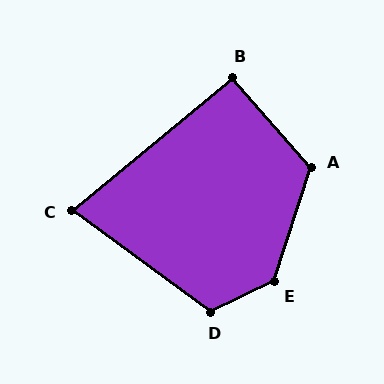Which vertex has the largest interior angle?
E, at approximately 133 degrees.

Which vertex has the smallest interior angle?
C, at approximately 76 degrees.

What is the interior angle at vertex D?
Approximately 118 degrees (obtuse).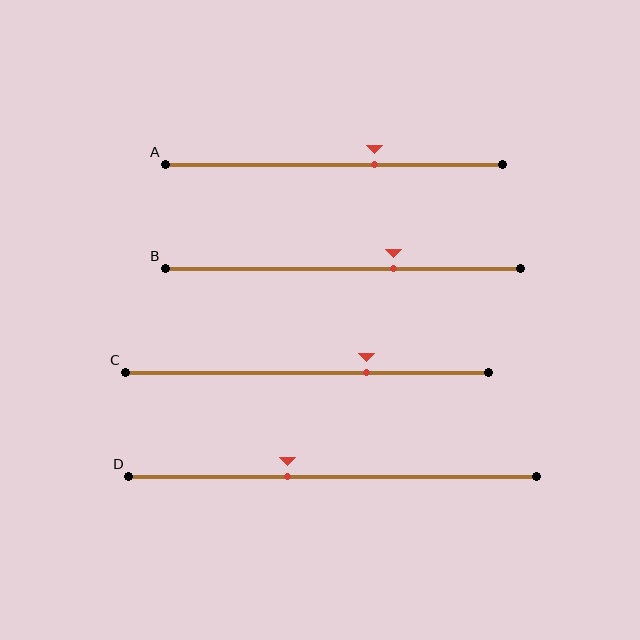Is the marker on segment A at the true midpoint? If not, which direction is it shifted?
No, the marker on segment A is shifted to the right by about 12% of the segment length.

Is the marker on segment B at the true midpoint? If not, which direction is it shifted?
No, the marker on segment B is shifted to the right by about 14% of the segment length.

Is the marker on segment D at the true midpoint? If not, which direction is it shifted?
No, the marker on segment D is shifted to the left by about 11% of the segment length.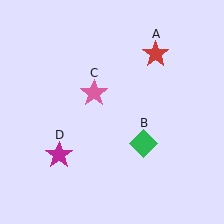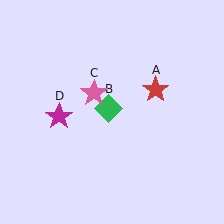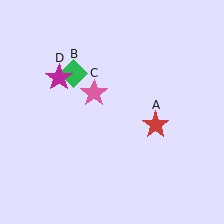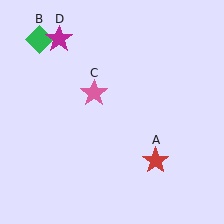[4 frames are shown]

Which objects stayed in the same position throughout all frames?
Pink star (object C) remained stationary.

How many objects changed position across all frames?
3 objects changed position: red star (object A), green diamond (object B), magenta star (object D).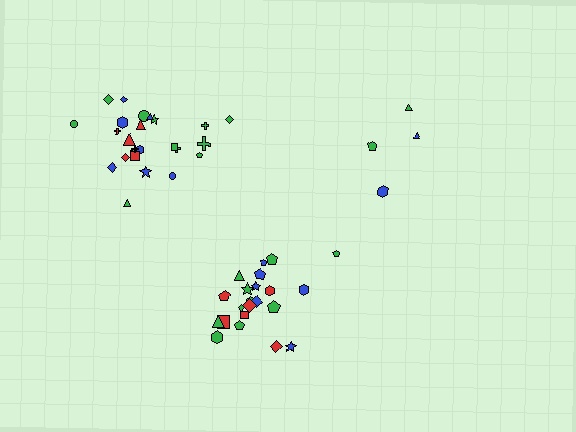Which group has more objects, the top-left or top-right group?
The top-left group.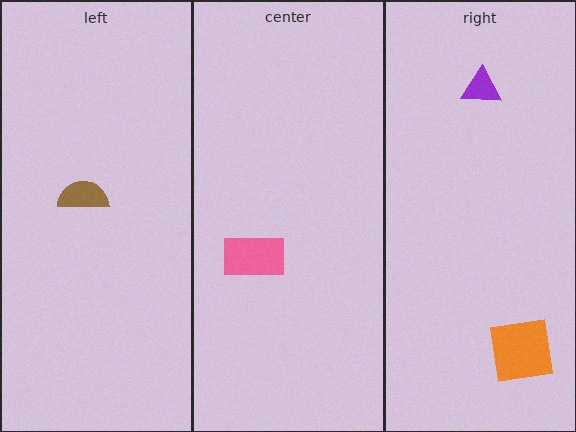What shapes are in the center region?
The pink rectangle.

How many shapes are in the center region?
1.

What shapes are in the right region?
The orange square, the purple triangle.